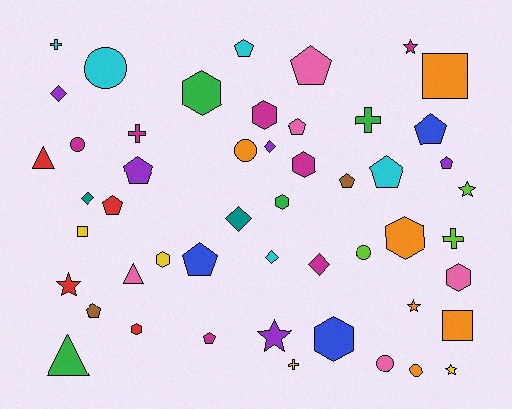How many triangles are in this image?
There are 3 triangles.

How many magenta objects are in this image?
There are 7 magenta objects.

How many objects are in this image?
There are 50 objects.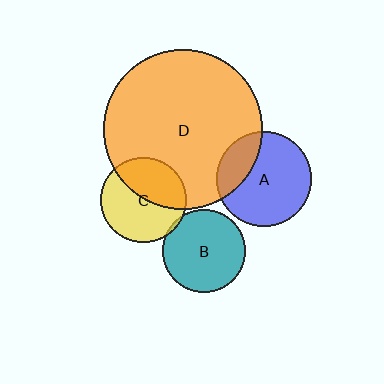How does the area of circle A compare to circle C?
Approximately 1.2 times.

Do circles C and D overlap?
Yes.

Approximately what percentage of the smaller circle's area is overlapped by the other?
Approximately 45%.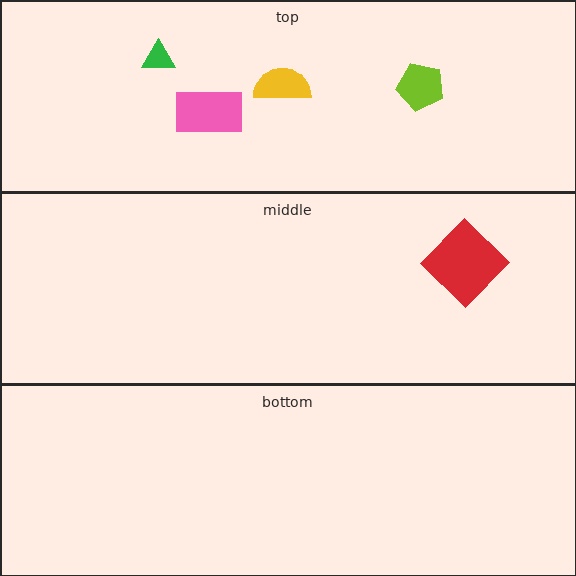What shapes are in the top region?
The yellow semicircle, the pink rectangle, the green triangle, the lime pentagon.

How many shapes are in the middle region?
1.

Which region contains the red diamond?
The middle region.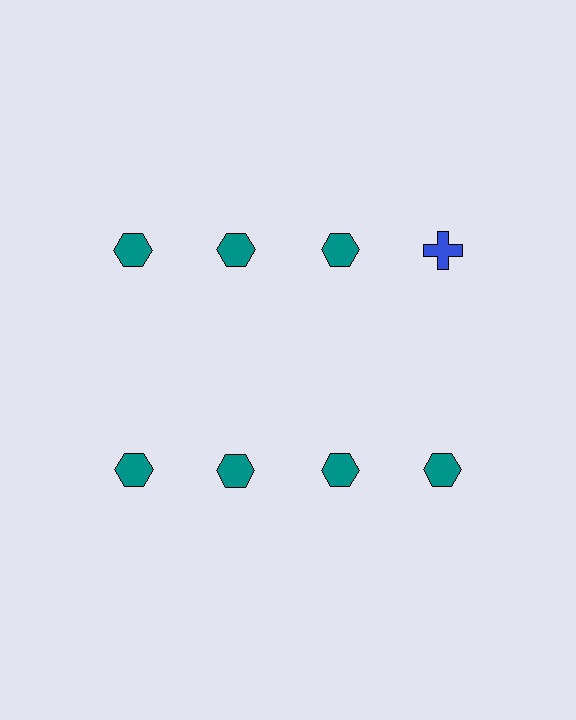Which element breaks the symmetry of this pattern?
The blue cross in the top row, second from right column breaks the symmetry. All other shapes are teal hexagons.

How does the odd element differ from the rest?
It differs in both color (blue instead of teal) and shape (cross instead of hexagon).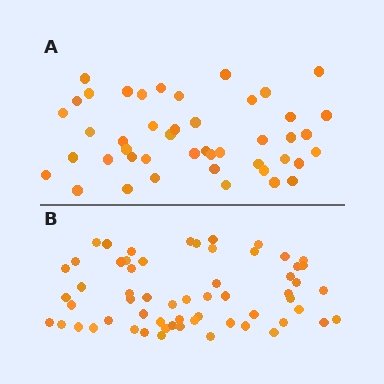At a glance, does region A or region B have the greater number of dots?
Region B (the bottom region) has more dots.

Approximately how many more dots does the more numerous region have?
Region B has approximately 15 more dots than region A.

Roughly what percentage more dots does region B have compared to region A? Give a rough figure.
About 35% more.